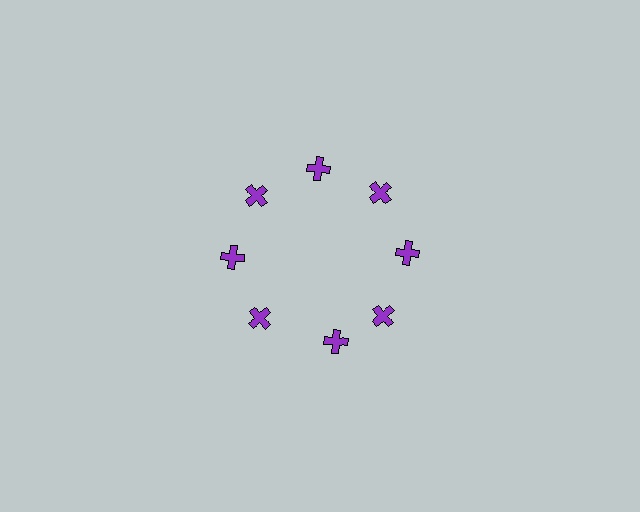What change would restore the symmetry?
The symmetry would be restored by rotating it back into even spacing with its neighbors so that all 8 crosses sit at equal angles and equal distance from the center.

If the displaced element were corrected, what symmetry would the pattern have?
It would have 8-fold rotational symmetry — the pattern would map onto itself every 45 degrees.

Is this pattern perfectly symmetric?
No. The 8 purple crosses are arranged in a ring, but one element near the 6 o'clock position is rotated out of alignment along the ring, breaking the 8-fold rotational symmetry.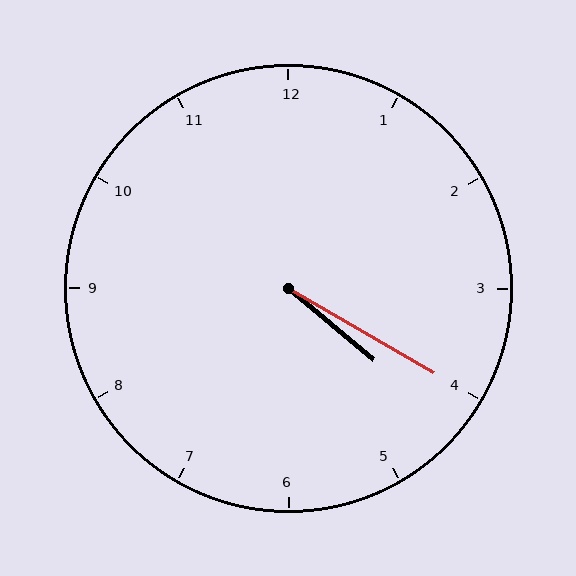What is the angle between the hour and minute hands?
Approximately 10 degrees.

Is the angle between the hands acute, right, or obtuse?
It is acute.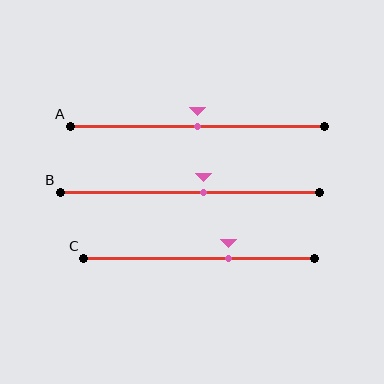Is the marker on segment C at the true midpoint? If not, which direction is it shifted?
No, the marker on segment C is shifted to the right by about 13% of the segment length.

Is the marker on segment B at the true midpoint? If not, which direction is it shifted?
No, the marker on segment B is shifted to the right by about 5% of the segment length.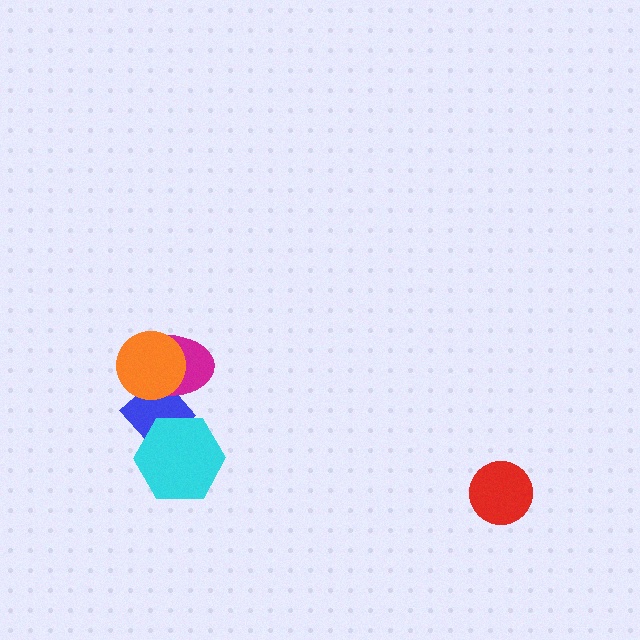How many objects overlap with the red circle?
0 objects overlap with the red circle.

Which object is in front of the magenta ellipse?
The orange circle is in front of the magenta ellipse.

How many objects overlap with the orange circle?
2 objects overlap with the orange circle.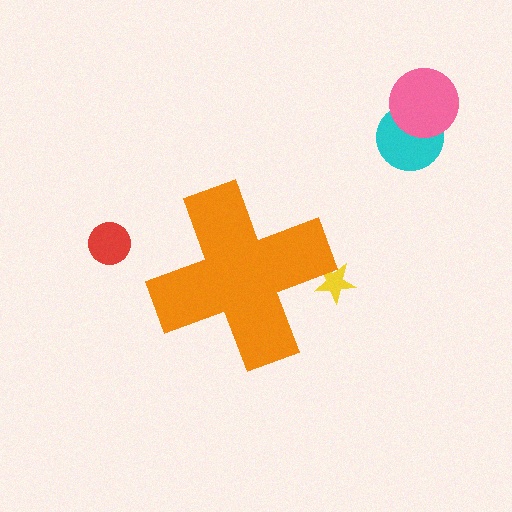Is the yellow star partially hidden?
Yes, the yellow star is partially hidden behind the orange cross.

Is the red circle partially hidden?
No, the red circle is fully visible.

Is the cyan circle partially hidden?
No, the cyan circle is fully visible.